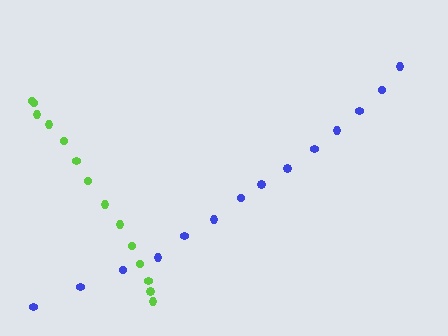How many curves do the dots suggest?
There are 2 distinct paths.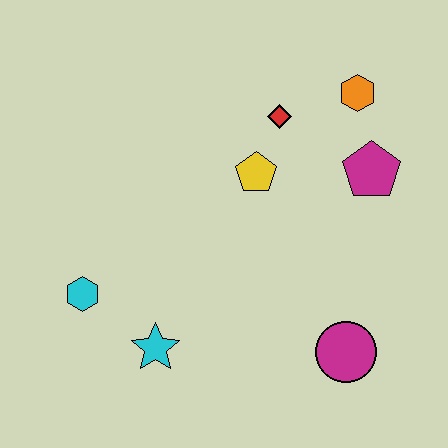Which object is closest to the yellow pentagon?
The red diamond is closest to the yellow pentagon.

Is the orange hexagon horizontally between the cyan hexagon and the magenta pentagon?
Yes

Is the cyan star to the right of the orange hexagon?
No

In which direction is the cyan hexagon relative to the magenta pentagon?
The cyan hexagon is to the left of the magenta pentagon.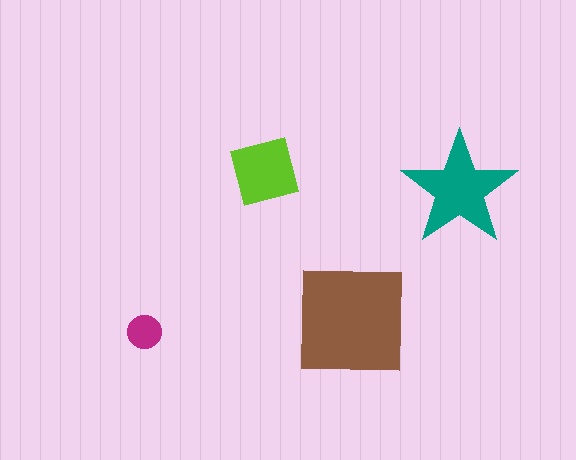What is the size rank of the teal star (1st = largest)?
2nd.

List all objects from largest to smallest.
The brown square, the teal star, the lime square, the magenta circle.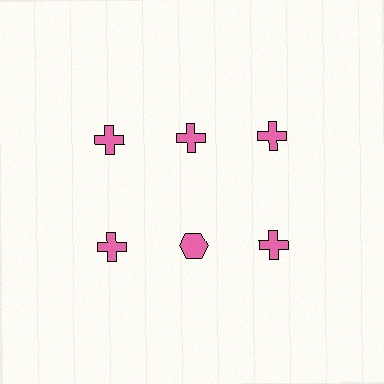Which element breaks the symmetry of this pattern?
The pink hexagon in the second row, second from left column breaks the symmetry. All other shapes are pink crosses.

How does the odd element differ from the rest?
It has a different shape: hexagon instead of cross.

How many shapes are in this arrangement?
There are 6 shapes arranged in a grid pattern.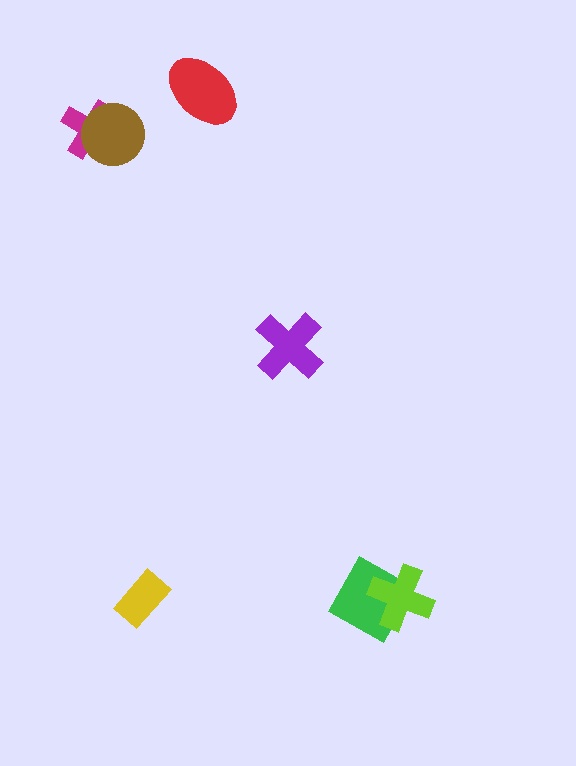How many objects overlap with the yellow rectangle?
0 objects overlap with the yellow rectangle.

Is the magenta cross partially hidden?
Yes, it is partially covered by another shape.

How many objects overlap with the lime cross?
1 object overlaps with the lime cross.